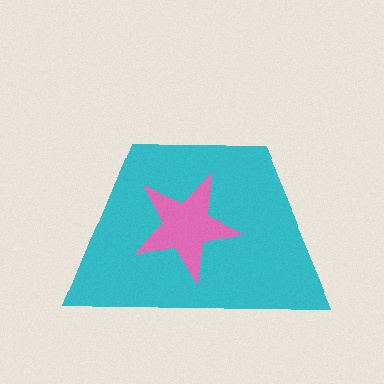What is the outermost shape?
The cyan trapezoid.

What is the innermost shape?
The pink star.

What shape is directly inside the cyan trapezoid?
The pink star.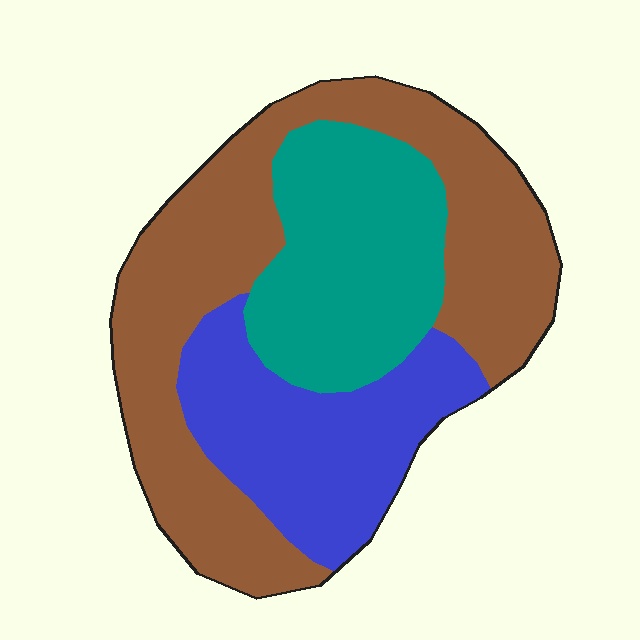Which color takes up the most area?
Brown, at roughly 50%.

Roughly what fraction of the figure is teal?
Teal takes up about one quarter (1/4) of the figure.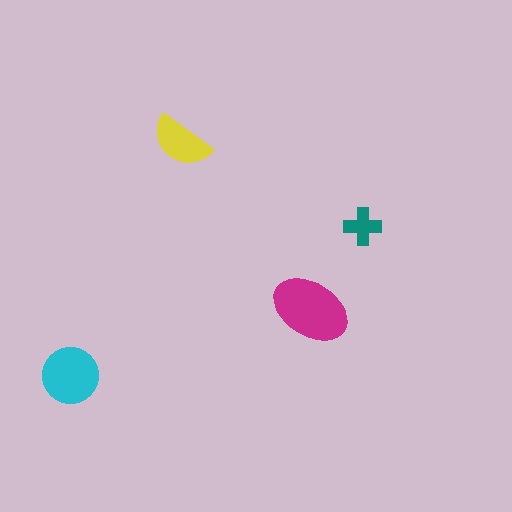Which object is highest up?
The yellow semicircle is topmost.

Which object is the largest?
The magenta ellipse.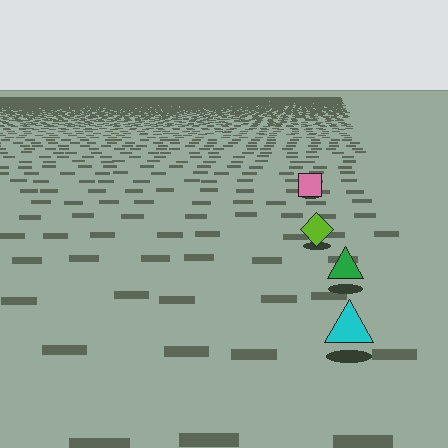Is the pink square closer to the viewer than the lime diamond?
No. The lime diamond is closer — you can tell from the texture gradient: the ground texture is coarser near it.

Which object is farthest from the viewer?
The pink square is farthest from the viewer. It appears smaller and the ground texture around it is denser.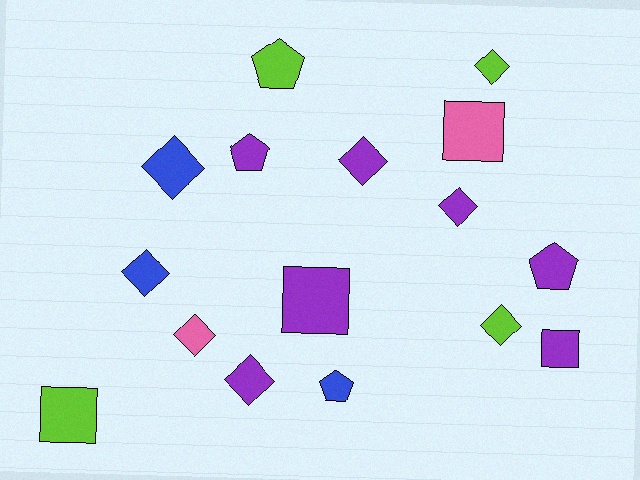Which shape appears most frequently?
Diamond, with 8 objects.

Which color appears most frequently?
Purple, with 7 objects.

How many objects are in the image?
There are 16 objects.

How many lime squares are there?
There is 1 lime square.